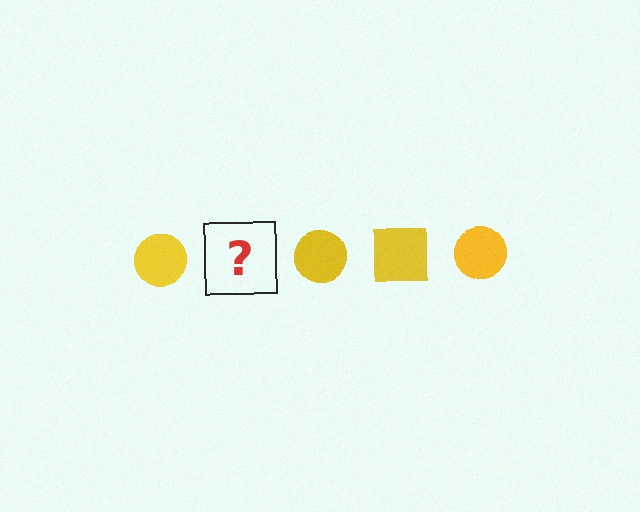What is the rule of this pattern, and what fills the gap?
The rule is that the pattern cycles through circle, square shapes in yellow. The gap should be filled with a yellow square.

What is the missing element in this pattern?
The missing element is a yellow square.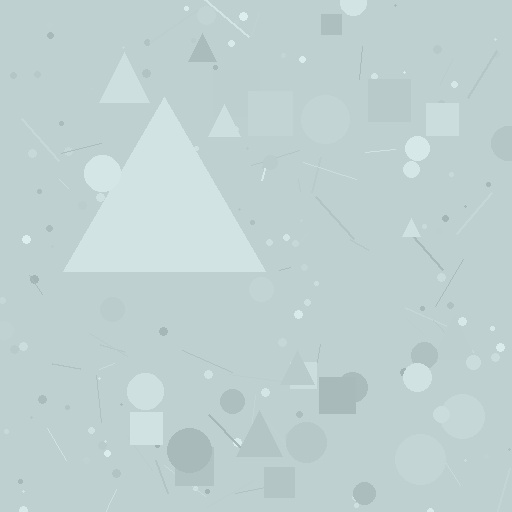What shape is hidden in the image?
A triangle is hidden in the image.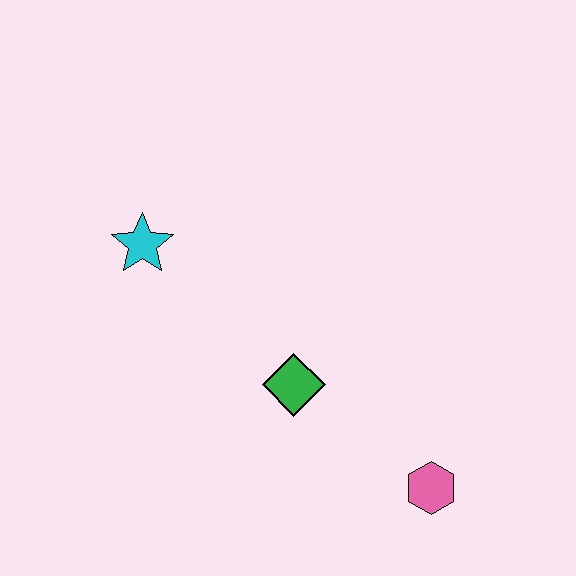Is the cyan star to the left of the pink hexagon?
Yes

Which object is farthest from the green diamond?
The cyan star is farthest from the green diamond.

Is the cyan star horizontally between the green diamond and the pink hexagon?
No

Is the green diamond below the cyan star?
Yes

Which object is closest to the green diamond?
The pink hexagon is closest to the green diamond.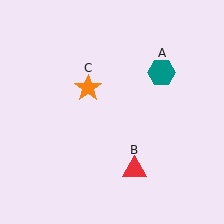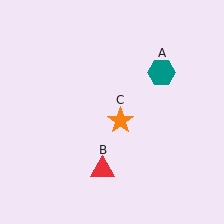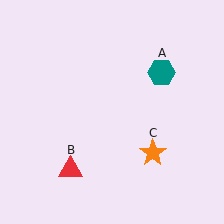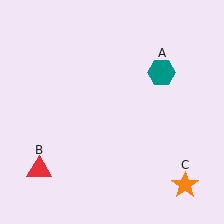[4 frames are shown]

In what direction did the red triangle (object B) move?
The red triangle (object B) moved left.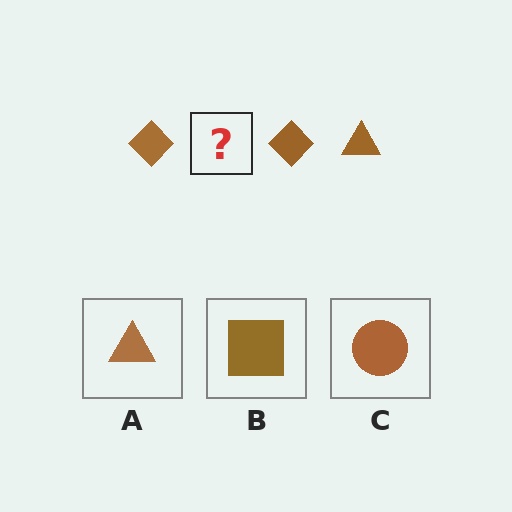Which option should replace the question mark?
Option A.